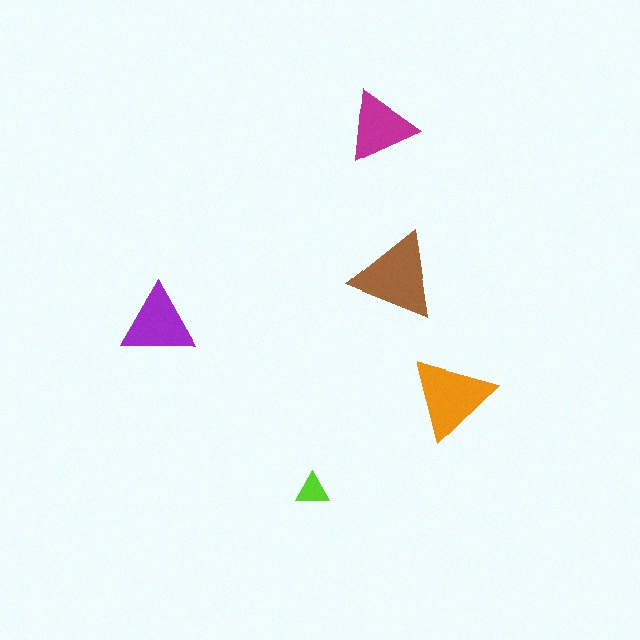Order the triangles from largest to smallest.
the brown one, the orange one, the purple one, the magenta one, the lime one.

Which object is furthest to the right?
The orange triangle is rightmost.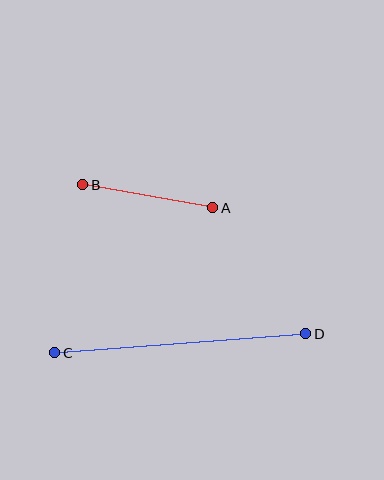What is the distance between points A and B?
The distance is approximately 132 pixels.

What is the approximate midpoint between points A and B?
The midpoint is at approximately (148, 196) pixels.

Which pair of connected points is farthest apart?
Points C and D are farthest apart.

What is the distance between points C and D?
The distance is approximately 252 pixels.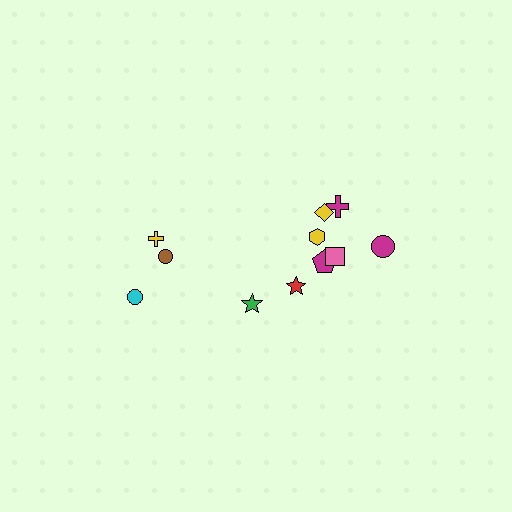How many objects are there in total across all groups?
There are 11 objects.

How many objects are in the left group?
There are 4 objects.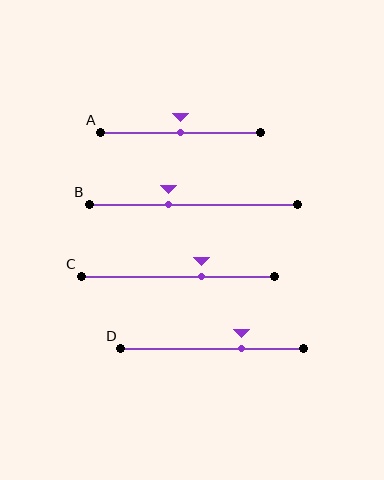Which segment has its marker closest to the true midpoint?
Segment A has its marker closest to the true midpoint.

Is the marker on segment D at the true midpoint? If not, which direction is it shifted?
No, the marker on segment D is shifted to the right by about 16% of the segment length.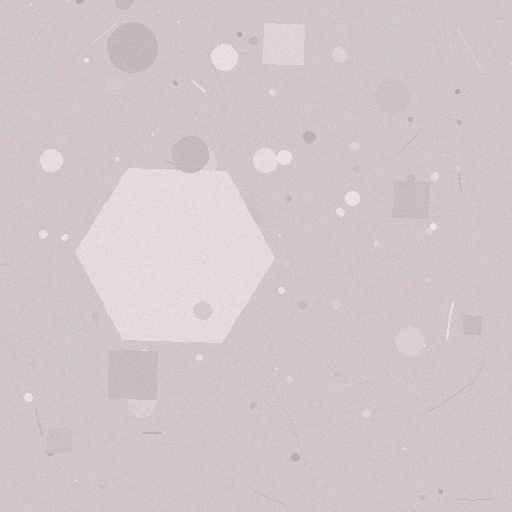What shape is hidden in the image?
A hexagon is hidden in the image.